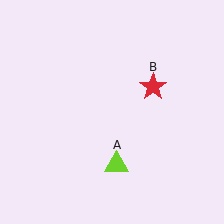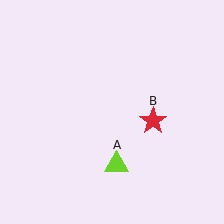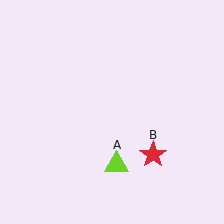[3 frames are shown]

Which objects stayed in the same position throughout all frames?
Lime triangle (object A) remained stationary.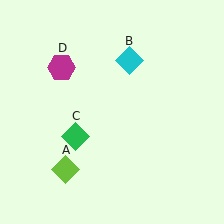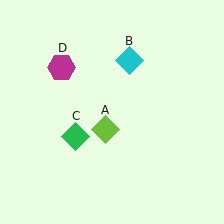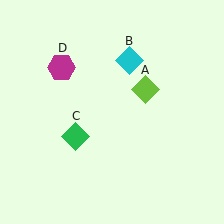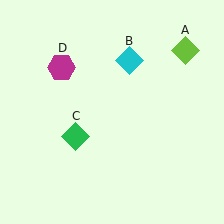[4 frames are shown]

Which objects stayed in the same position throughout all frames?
Cyan diamond (object B) and green diamond (object C) and magenta hexagon (object D) remained stationary.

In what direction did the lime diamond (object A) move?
The lime diamond (object A) moved up and to the right.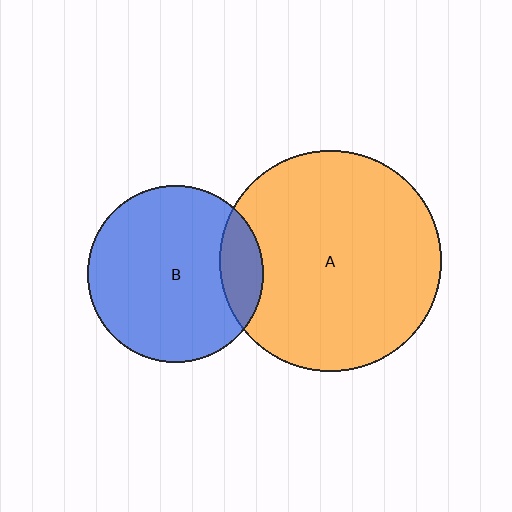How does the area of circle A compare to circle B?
Approximately 1.6 times.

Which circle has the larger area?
Circle A (orange).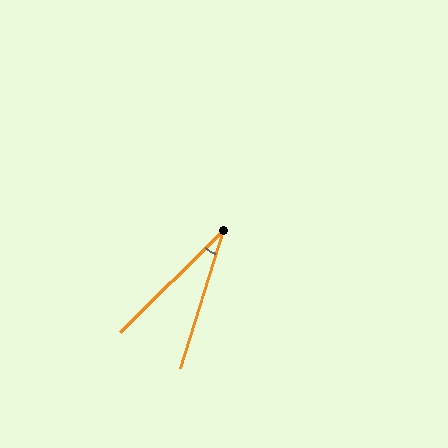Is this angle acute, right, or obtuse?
It is acute.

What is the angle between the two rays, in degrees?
Approximately 28 degrees.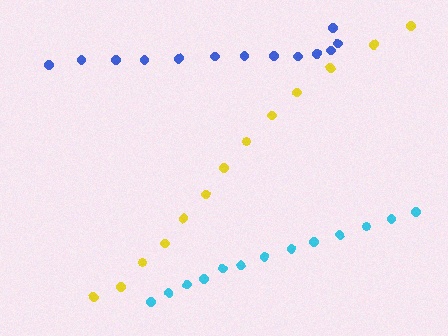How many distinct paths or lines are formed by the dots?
There are 3 distinct paths.